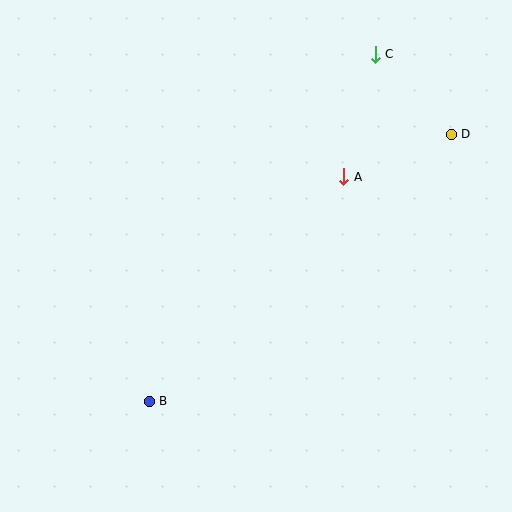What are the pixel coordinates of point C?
Point C is at (375, 54).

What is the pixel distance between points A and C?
The distance between A and C is 127 pixels.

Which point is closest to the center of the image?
Point A at (344, 177) is closest to the center.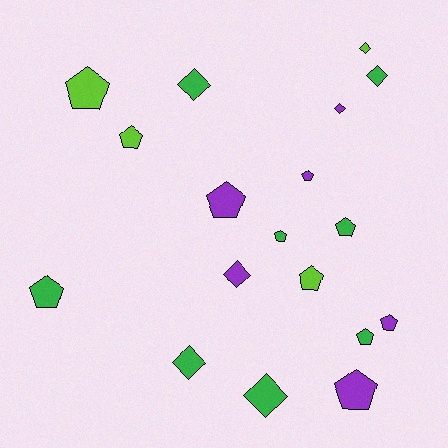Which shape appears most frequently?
Pentagon, with 11 objects.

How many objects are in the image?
There are 18 objects.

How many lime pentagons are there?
There are 3 lime pentagons.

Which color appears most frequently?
Green, with 8 objects.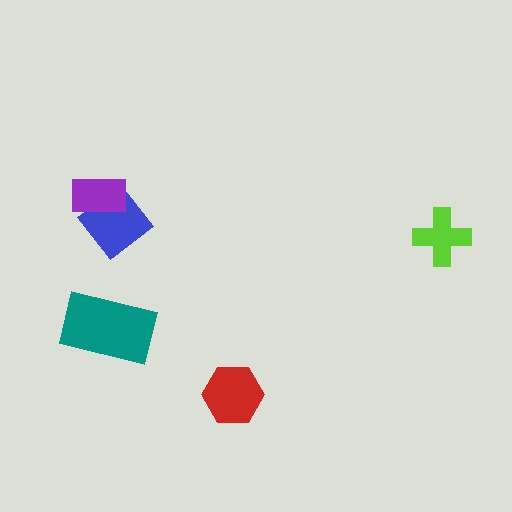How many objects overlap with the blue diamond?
1 object overlaps with the blue diamond.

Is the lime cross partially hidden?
No, no other shape covers it.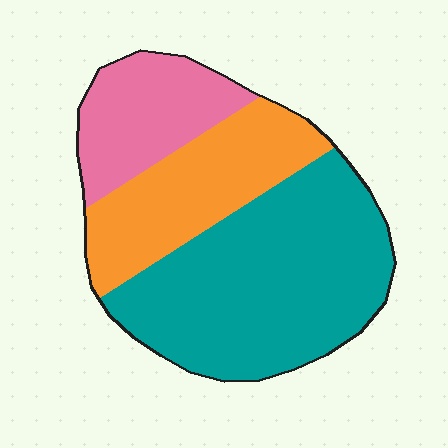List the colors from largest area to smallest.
From largest to smallest: teal, orange, pink.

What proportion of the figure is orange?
Orange takes up about one quarter (1/4) of the figure.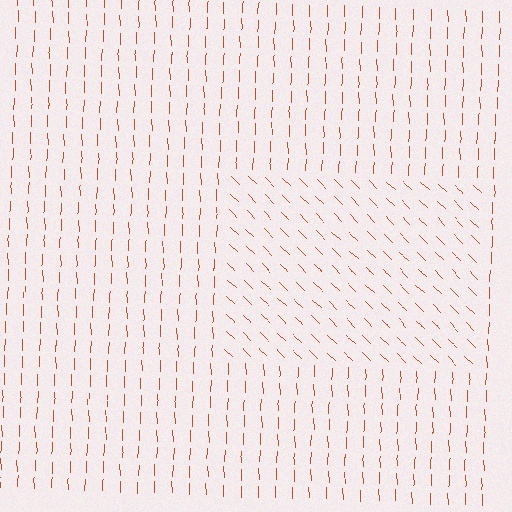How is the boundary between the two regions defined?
The boundary is defined purely by a change in line orientation (approximately 45 degrees difference). All lines are the same color and thickness.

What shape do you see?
I see a rectangle.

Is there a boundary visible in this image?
Yes, there is a texture boundary formed by a change in line orientation.